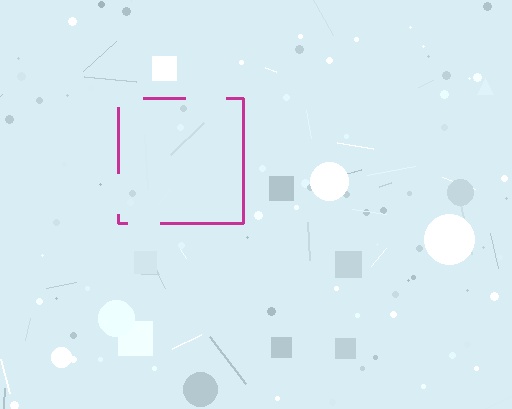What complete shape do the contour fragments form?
The contour fragments form a square.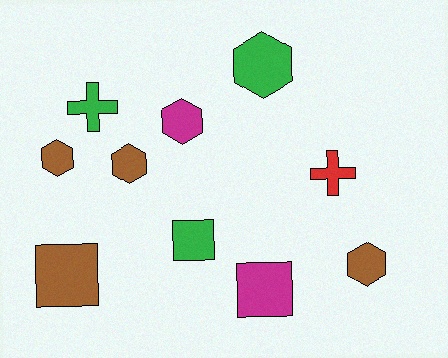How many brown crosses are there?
There are no brown crosses.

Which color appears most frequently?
Brown, with 4 objects.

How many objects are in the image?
There are 10 objects.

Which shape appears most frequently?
Hexagon, with 5 objects.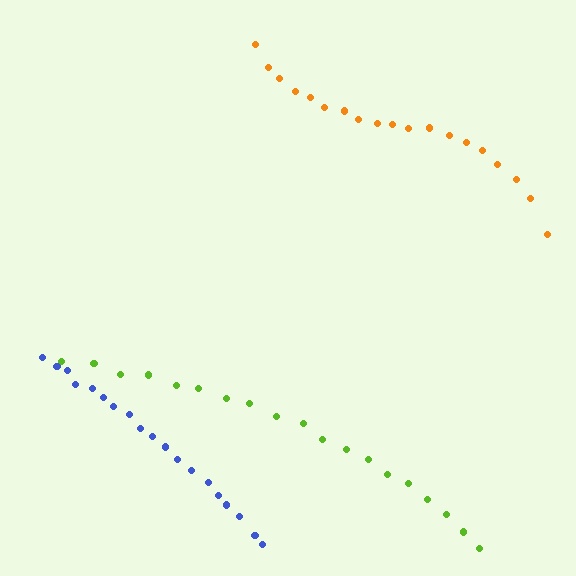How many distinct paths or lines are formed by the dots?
There are 3 distinct paths.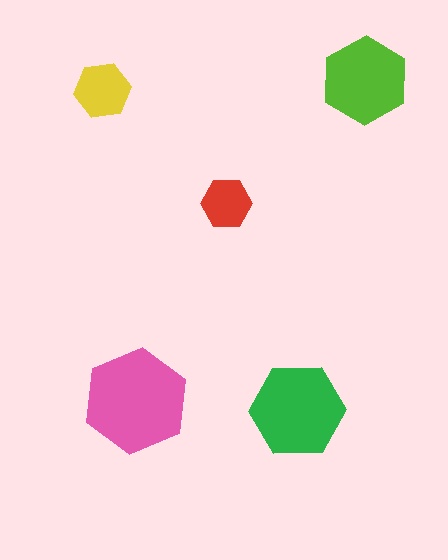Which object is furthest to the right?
The lime hexagon is rightmost.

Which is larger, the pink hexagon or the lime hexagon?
The pink one.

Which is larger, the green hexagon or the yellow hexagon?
The green one.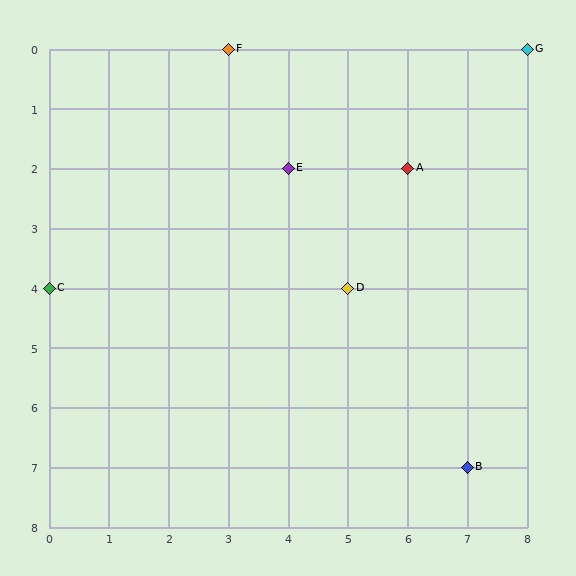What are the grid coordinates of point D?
Point D is at grid coordinates (5, 4).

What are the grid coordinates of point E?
Point E is at grid coordinates (4, 2).